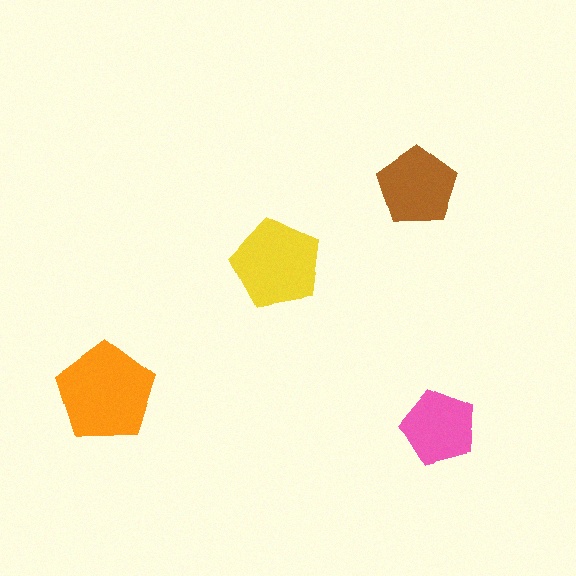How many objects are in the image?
There are 4 objects in the image.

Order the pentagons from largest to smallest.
the orange one, the yellow one, the brown one, the pink one.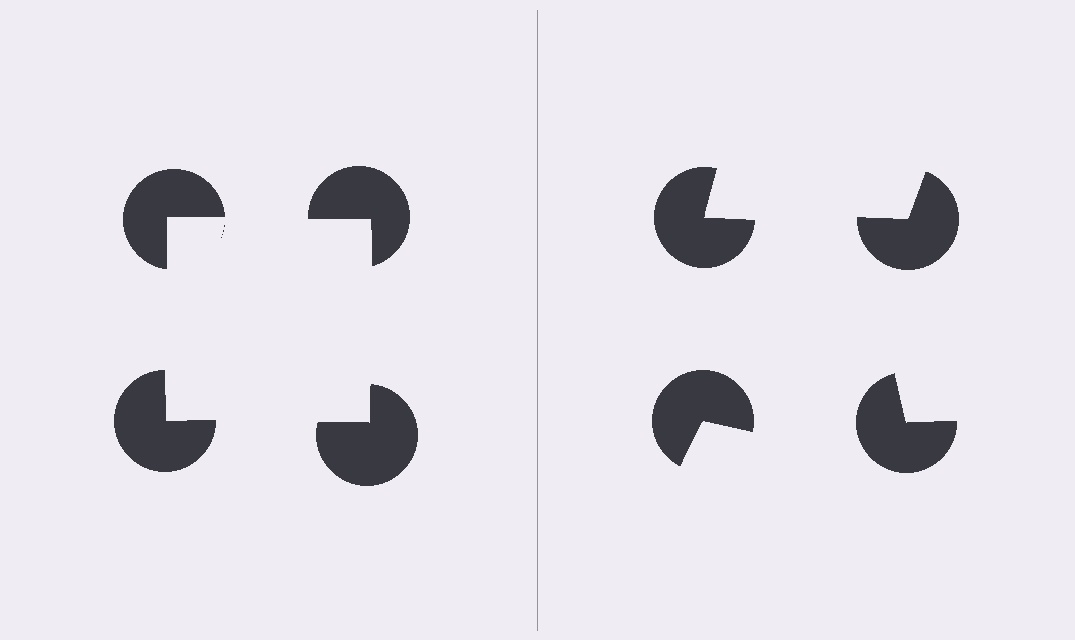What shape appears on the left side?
An illusory square.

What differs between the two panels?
The pac-man discs are positioned identically on both sides; only the wedge orientations differ. On the left they align to a square; on the right they are misaligned.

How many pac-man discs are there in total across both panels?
8 — 4 on each side.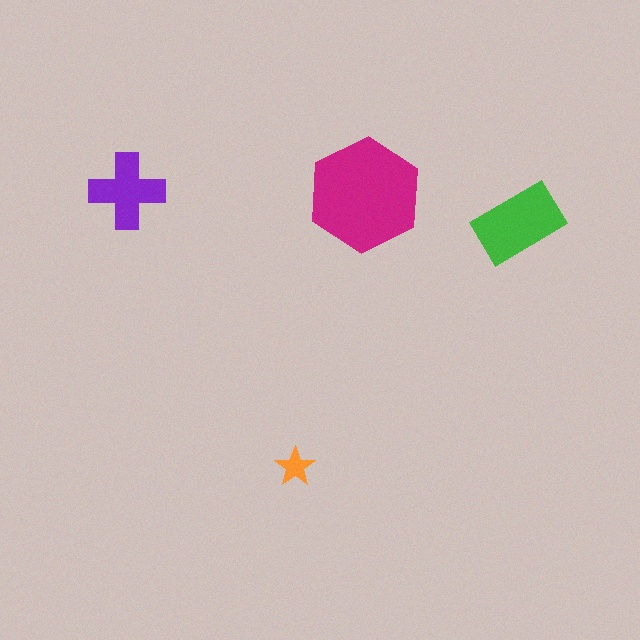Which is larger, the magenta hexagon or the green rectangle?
The magenta hexagon.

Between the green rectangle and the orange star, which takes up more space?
The green rectangle.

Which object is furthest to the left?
The purple cross is leftmost.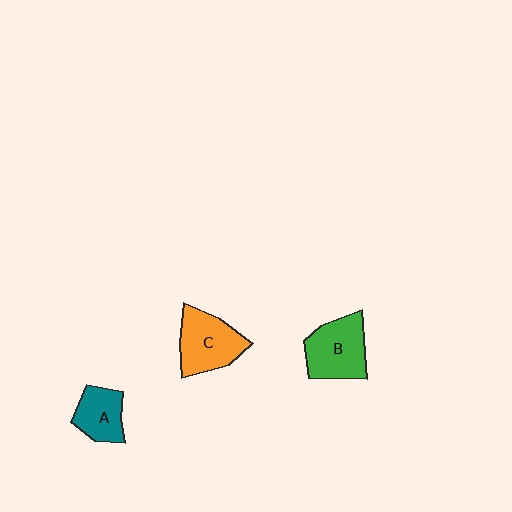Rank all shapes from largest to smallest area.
From largest to smallest: B (green), C (orange), A (teal).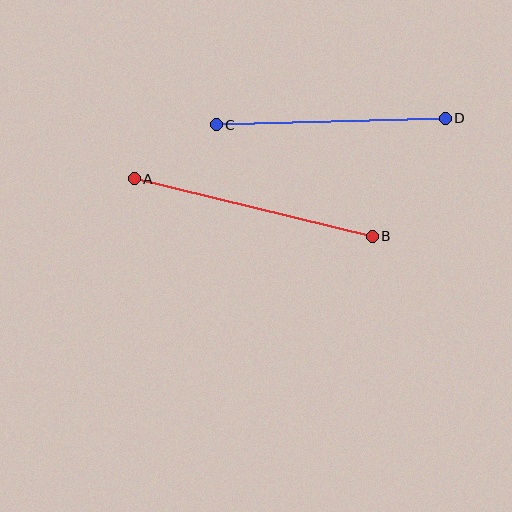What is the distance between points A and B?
The distance is approximately 245 pixels.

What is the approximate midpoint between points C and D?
The midpoint is at approximately (331, 121) pixels.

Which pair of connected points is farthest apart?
Points A and B are farthest apart.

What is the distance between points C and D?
The distance is approximately 229 pixels.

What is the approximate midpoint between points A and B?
The midpoint is at approximately (253, 207) pixels.